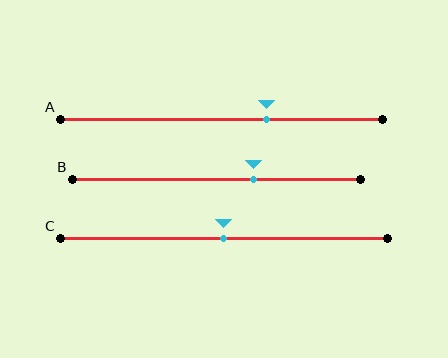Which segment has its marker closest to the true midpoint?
Segment C has its marker closest to the true midpoint.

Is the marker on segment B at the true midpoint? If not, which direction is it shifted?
No, the marker on segment B is shifted to the right by about 13% of the segment length.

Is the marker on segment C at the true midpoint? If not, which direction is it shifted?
Yes, the marker on segment C is at the true midpoint.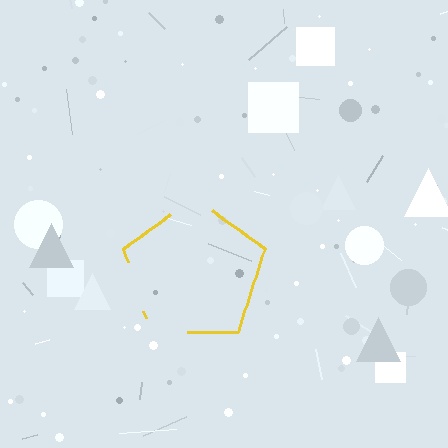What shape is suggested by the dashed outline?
The dashed outline suggests a pentagon.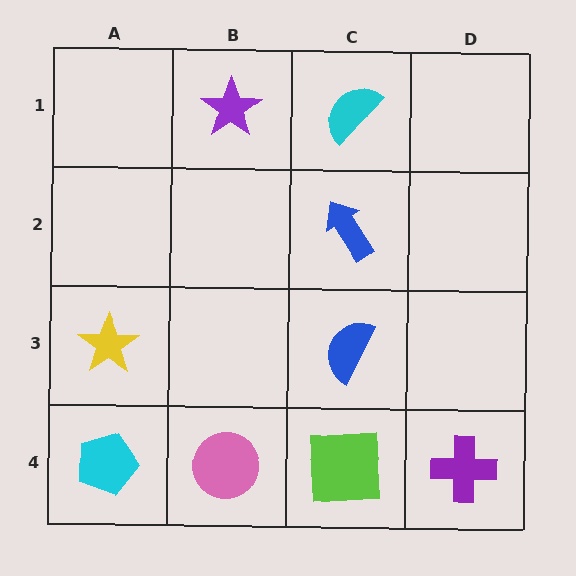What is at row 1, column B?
A purple star.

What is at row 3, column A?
A yellow star.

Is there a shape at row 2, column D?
No, that cell is empty.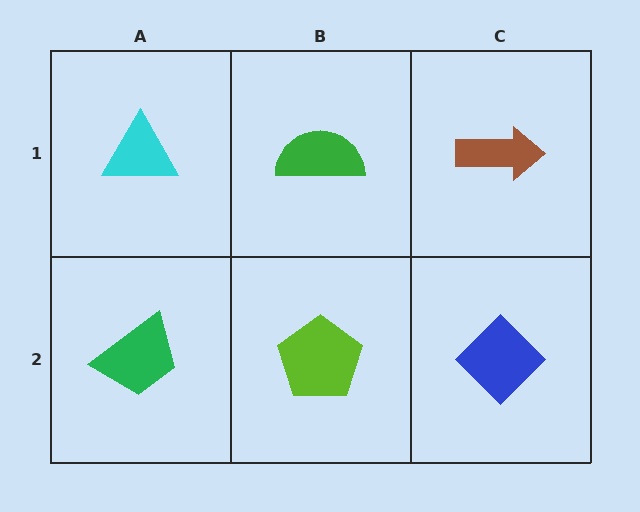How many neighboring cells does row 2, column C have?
2.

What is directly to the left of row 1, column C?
A green semicircle.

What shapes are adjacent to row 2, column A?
A cyan triangle (row 1, column A), a lime pentagon (row 2, column B).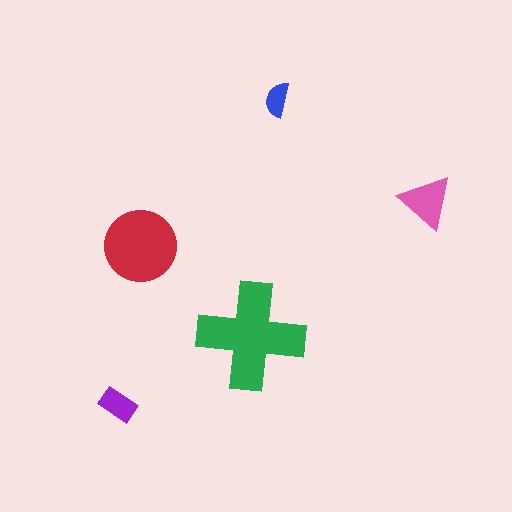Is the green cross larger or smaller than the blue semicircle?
Larger.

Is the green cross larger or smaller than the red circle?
Larger.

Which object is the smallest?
The blue semicircle.